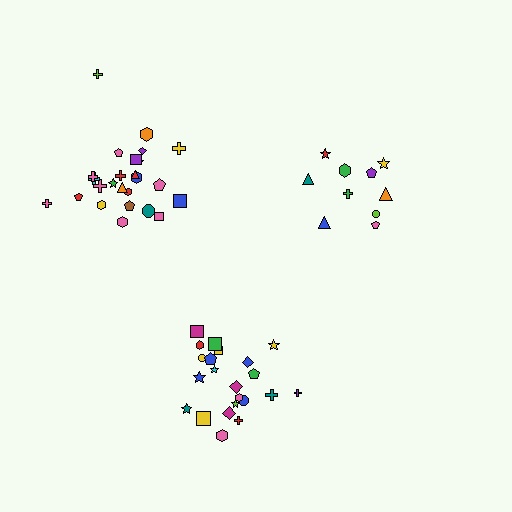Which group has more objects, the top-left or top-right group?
The top-left group.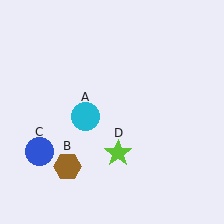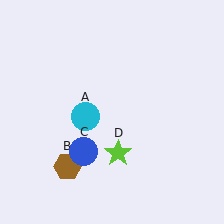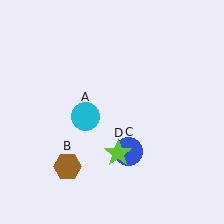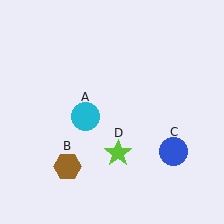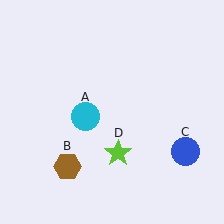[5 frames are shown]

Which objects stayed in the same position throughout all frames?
Cyan circle (object A) and brown hexagon (object B) and lime star (object D) remained stationary.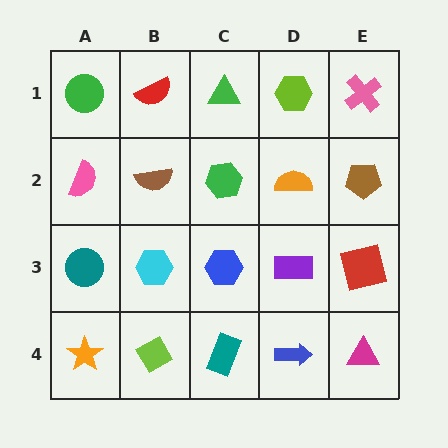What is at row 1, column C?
A green triangle.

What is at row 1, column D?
A lime hexagon.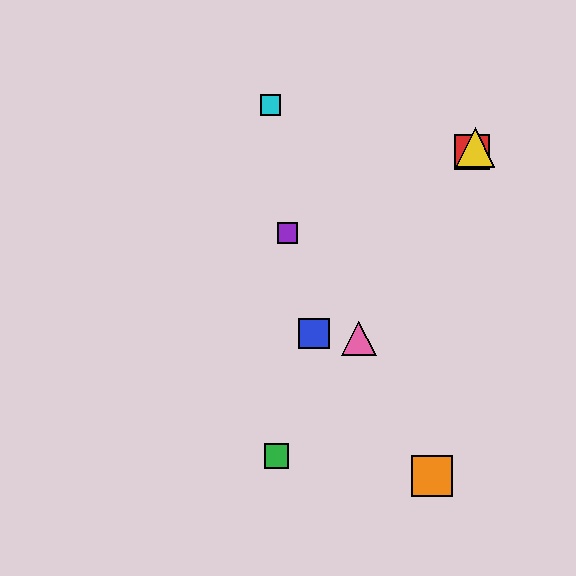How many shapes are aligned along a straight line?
3 shapes (the red square, the blue square, the yellow triangle) are aligned along a straight line.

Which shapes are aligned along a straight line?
The red square, the blue square, the yellow triangle are aligned along a straight line.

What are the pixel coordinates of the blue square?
The blue square is at (314, 334).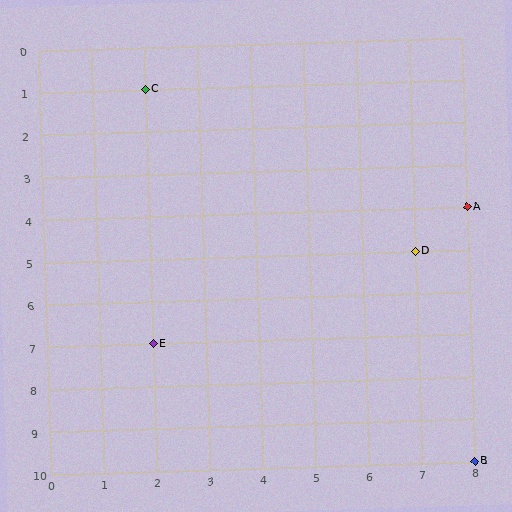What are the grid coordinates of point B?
Point B is at grid coordinates (8, 10).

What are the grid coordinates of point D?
Point D is at grid coordinates (7, 5).